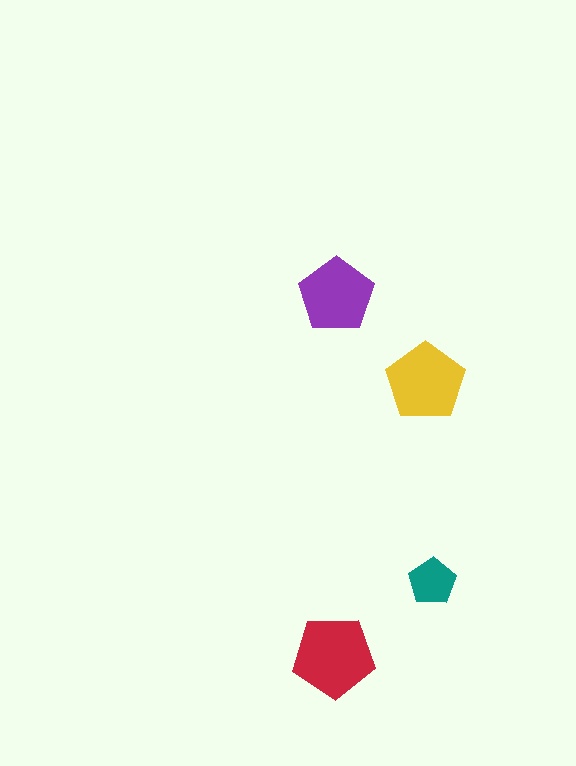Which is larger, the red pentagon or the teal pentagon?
The red one.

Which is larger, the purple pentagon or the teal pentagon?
The purple one.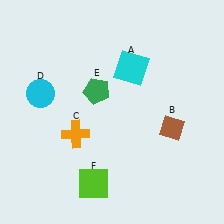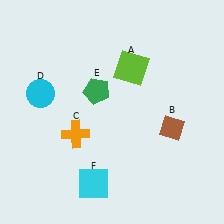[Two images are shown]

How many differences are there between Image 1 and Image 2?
There are 2 differences between the two images.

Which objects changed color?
A changed from cyan to lime. F changed from lime to cyan.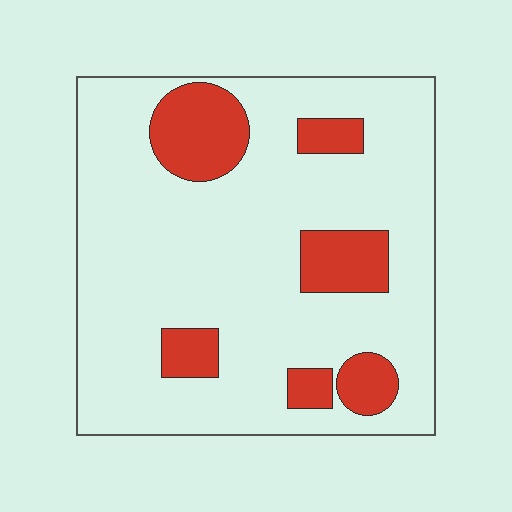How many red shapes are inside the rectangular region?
6.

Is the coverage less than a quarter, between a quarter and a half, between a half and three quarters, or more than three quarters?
Less than a quarter.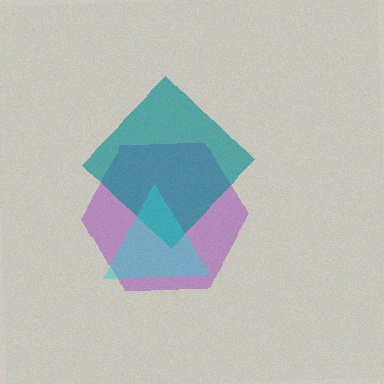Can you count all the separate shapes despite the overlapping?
Yes, there are 3 separate shapes.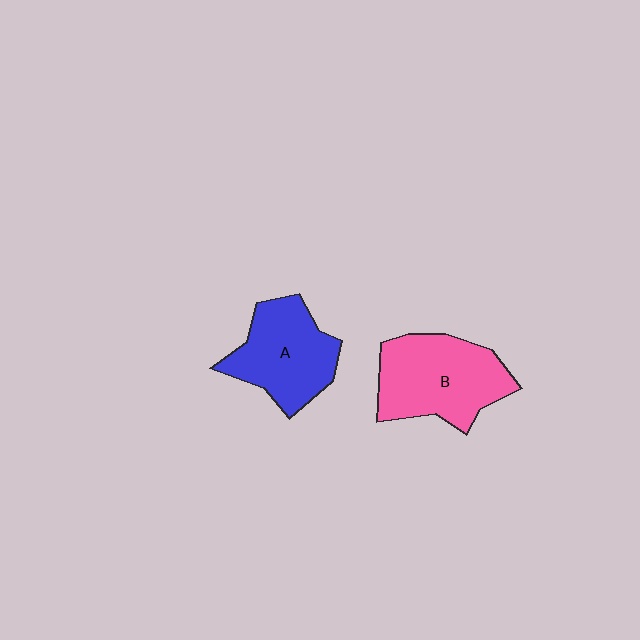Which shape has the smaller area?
Shape A (blue).